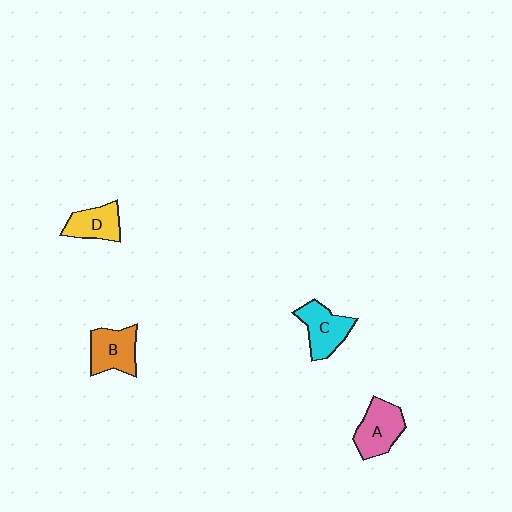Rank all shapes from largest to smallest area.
From largest to smallest: A (pink), C (cyan), B (orange), D (yellow).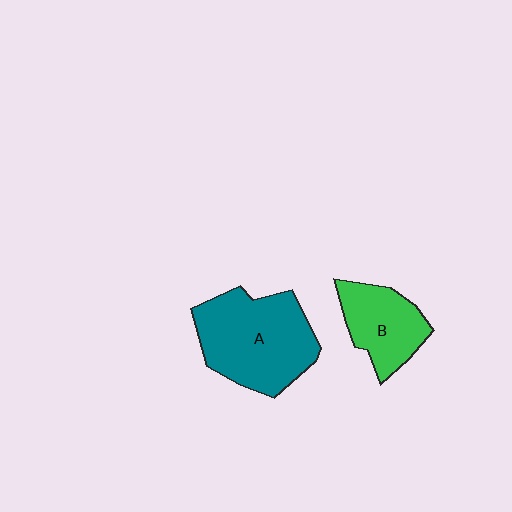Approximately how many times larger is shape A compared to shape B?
Approximately 1.7 times.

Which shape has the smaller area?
Shape B (green).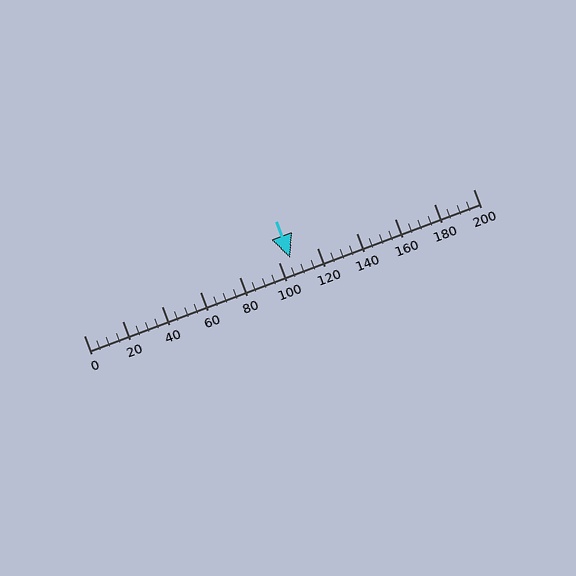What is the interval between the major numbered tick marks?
The major tick marks are spaced 20 units apart.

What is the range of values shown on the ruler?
The ruler shows values from 0 to 200.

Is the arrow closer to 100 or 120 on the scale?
The arrow is closer to 100.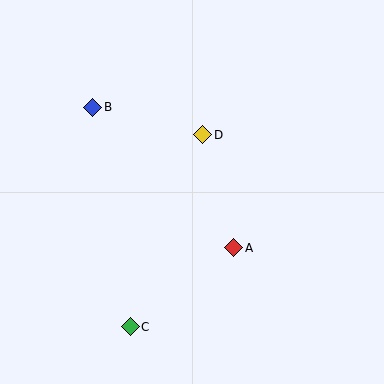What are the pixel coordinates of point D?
Point D is at (203, 135).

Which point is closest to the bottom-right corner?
Point A is closest to the bottom-right corner.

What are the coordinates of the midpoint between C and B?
The midpoint between C and B is at (112, 217).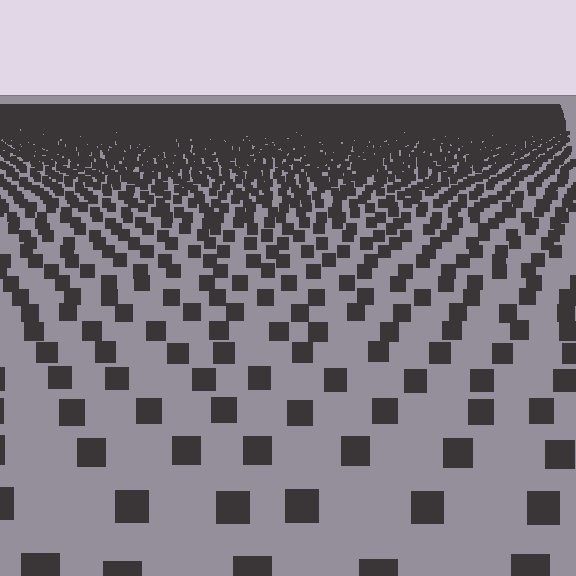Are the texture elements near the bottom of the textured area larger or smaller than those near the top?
Larger. Near the bottom, elements are closer to the viewer and appear at a bigger on-screen size.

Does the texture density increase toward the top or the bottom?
Density increases toward the top.